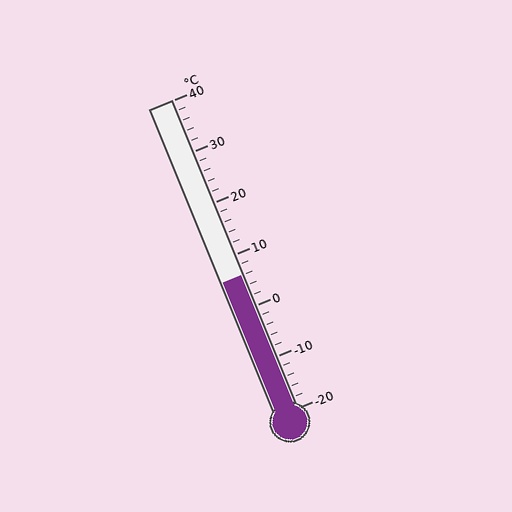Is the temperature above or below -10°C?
The temperature is above -10°C.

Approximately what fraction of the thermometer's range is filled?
The thermometer is filled to approximately 45% of its range.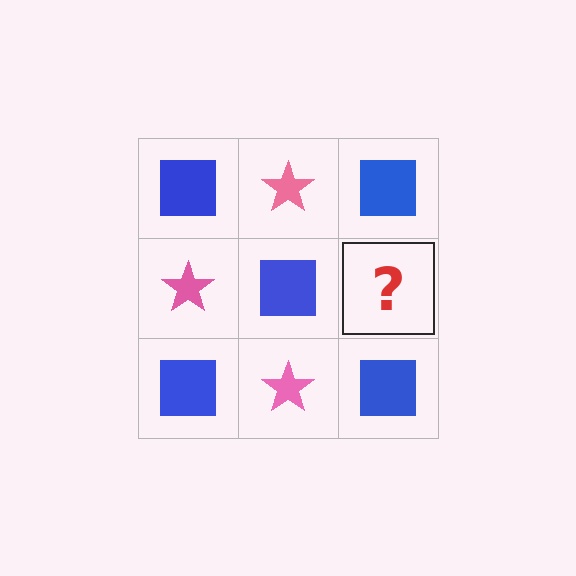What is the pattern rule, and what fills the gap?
The rule is that it alternates blue square and pink star in a checkerboard pattern. The gap should be filled with a pink star.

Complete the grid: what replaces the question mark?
The question mark should be replaced with a pink star.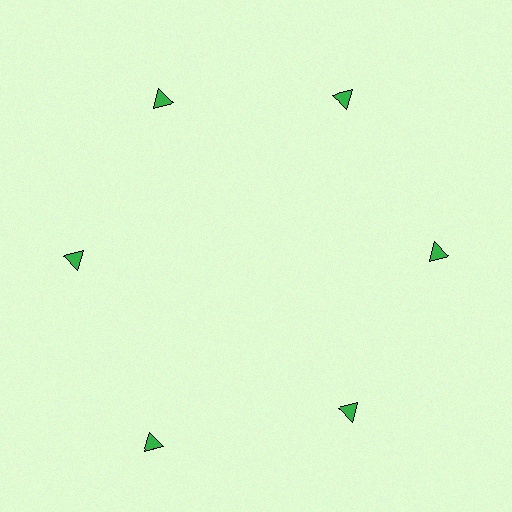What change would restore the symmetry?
The symmetry would be restored by moving it inward, back onto the ring so that all 6 triangles sit at equal angles and equal distance from the center.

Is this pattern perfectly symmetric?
No. The 6 green triangles are arranged in a ring, but one element near the 7 o'clock position is pushed outward from the center, breaking the 6-fold rotational symmetry.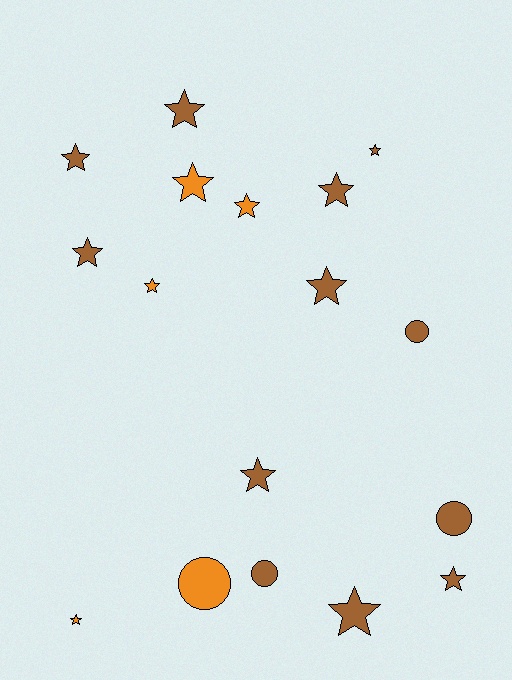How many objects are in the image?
There are 17 objects.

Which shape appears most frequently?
Star, with 13 objects.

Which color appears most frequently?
Brown, with 12 objects.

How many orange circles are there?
There is 1 orange circle.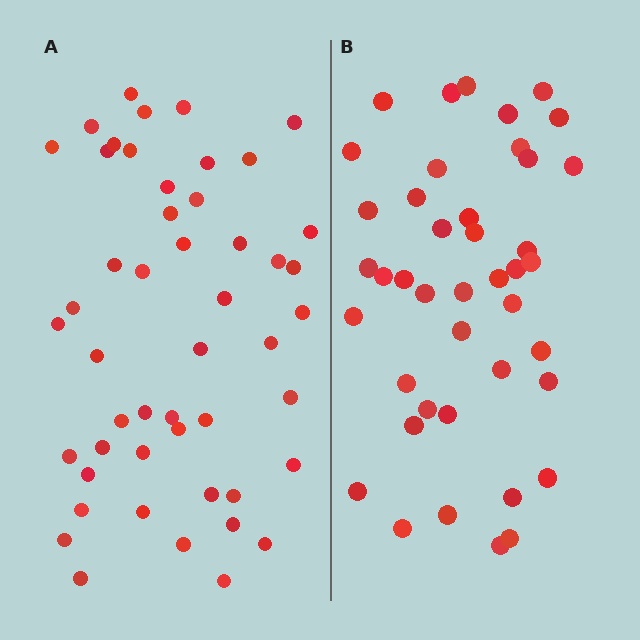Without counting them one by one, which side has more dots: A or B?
Region A (the left region) has more dots.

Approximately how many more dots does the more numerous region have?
Region A has roughly 8 or so more dots than region B.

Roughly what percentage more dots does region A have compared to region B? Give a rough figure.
About 15% more.